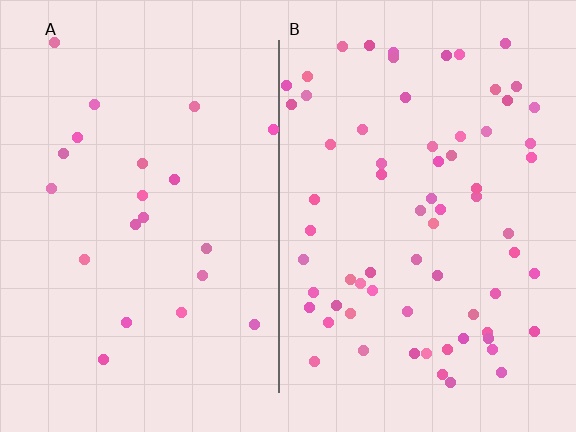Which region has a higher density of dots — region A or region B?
B (the right).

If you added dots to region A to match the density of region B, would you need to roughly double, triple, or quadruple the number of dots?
Approximately triple.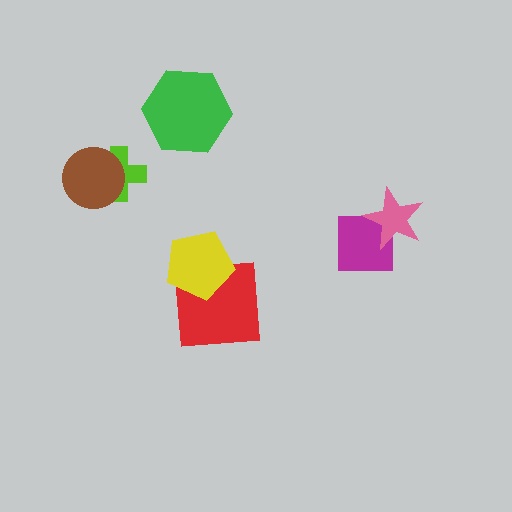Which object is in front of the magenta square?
The pink star is in front of the magenta square.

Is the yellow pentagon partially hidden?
No, no other shape covers it.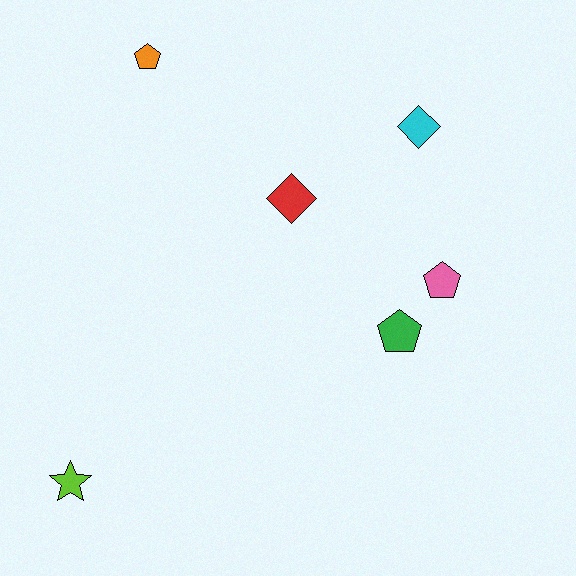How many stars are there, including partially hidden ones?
There is 1 star.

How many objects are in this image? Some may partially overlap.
There are 6 objects.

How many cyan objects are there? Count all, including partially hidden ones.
There is 1 cyan object.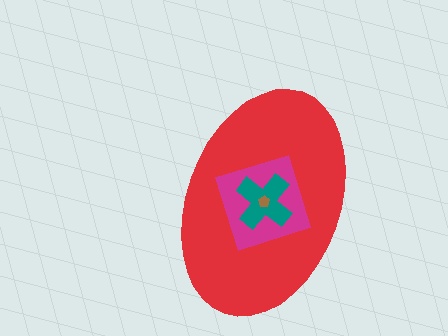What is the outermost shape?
The red ellipse.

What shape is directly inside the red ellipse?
The magenta square.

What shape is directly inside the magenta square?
The teal cross.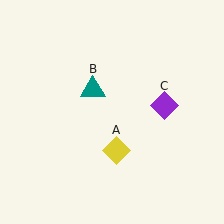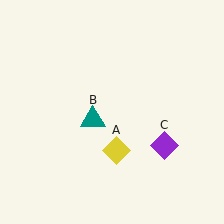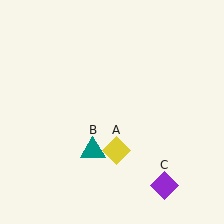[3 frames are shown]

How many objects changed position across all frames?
2 objects changed position: teal triangle (object B), purple diamond (object C).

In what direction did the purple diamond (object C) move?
The purple diamond (object C) moved down.